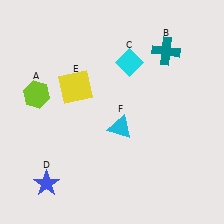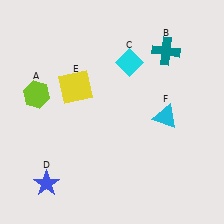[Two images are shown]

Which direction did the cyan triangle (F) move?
The cyan triangle (F) moved right.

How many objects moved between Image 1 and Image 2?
1 object moved between the two images.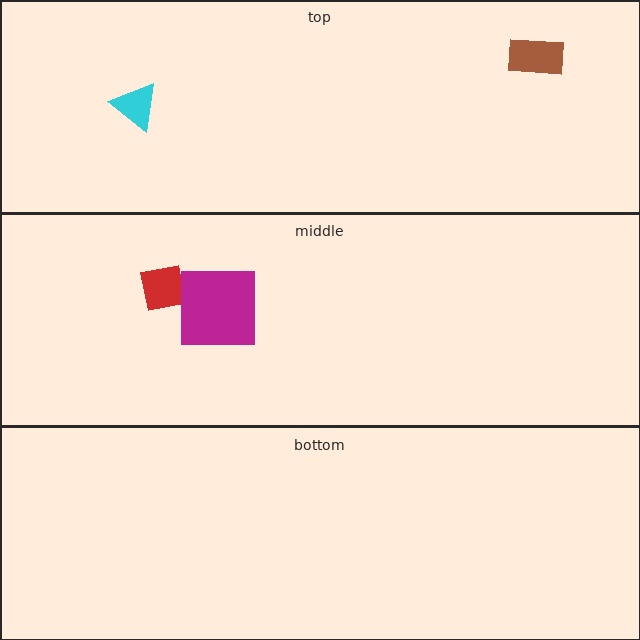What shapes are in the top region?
The cyan triangle, the brown rectangle.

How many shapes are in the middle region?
2.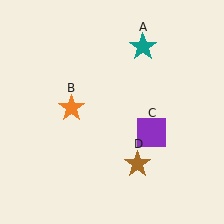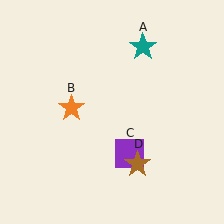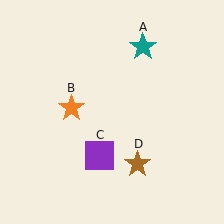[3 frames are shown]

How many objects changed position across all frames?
1 object changed position: purple square (object C).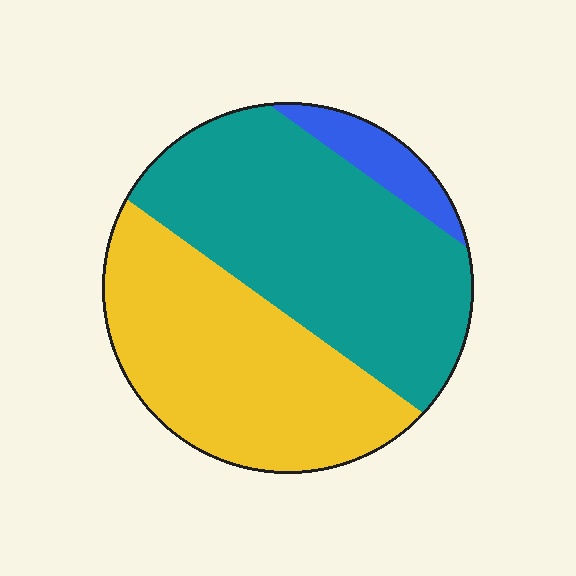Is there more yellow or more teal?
Teal.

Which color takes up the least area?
Blue, at roughly 10%.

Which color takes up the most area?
Teal, at roughly 50%.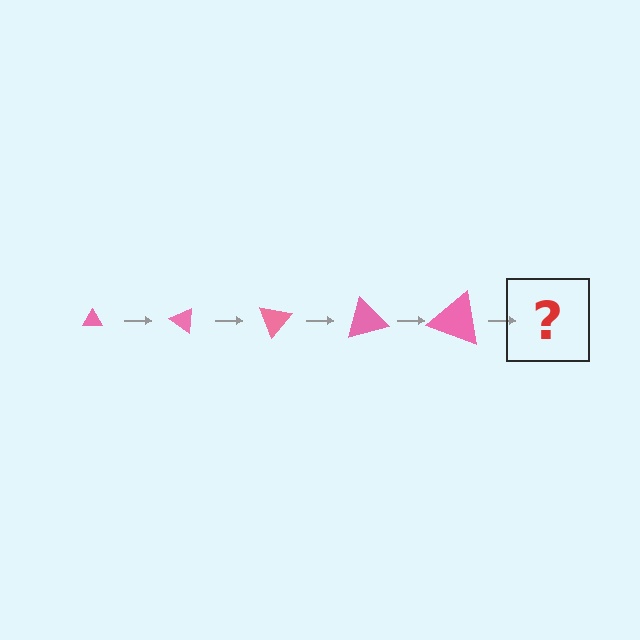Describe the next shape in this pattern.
It should be a triangle, larger than the previous one and rotated 175 degrees from the start.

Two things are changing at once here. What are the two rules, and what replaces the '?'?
The two rules are that the triangle grows larger each step and it rotates 35 degrees each step. The '?' should be a triangle, larger than the previous one and rotated 175 degrees from the start.